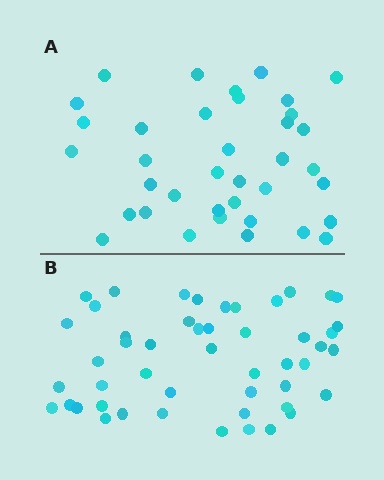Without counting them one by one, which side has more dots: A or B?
Region B (the bottom region) has more dots.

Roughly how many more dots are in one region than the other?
Region B has roughly 12 or so more dots than region A.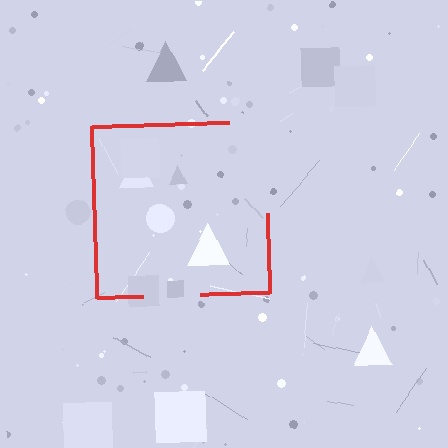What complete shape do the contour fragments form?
The contour fragments form a square.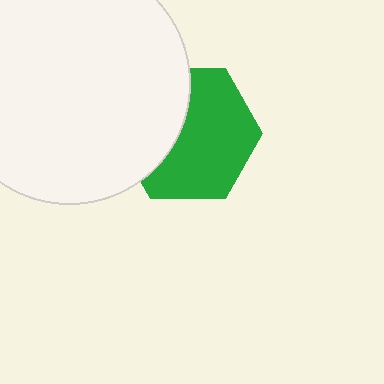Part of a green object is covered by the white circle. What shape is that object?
It is a hexagon.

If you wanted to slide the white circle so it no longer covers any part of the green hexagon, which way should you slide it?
Slide it left — that is the most direct way to separate the two shapes.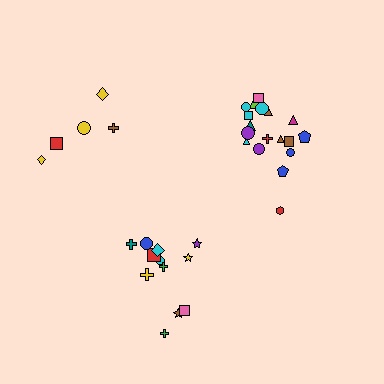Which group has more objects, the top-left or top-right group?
The top-right group.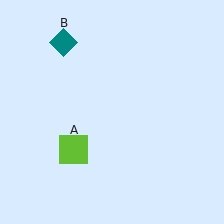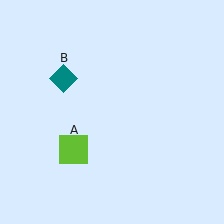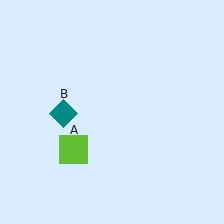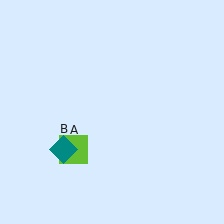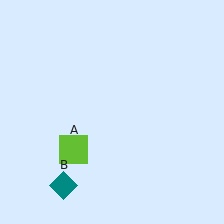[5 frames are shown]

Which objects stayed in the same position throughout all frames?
Lime square (object A) remained stationary.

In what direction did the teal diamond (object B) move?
The teal diamond (object B) moved down.